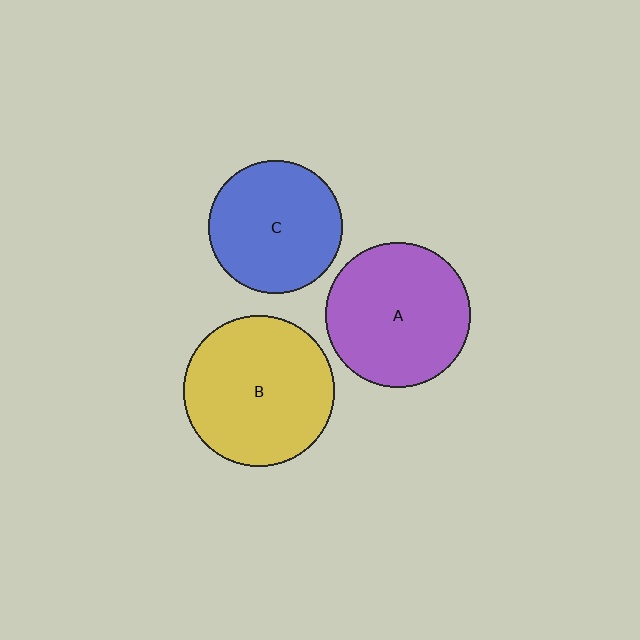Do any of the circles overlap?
No, none of the circles overlap.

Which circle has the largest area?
Circle B (yellow).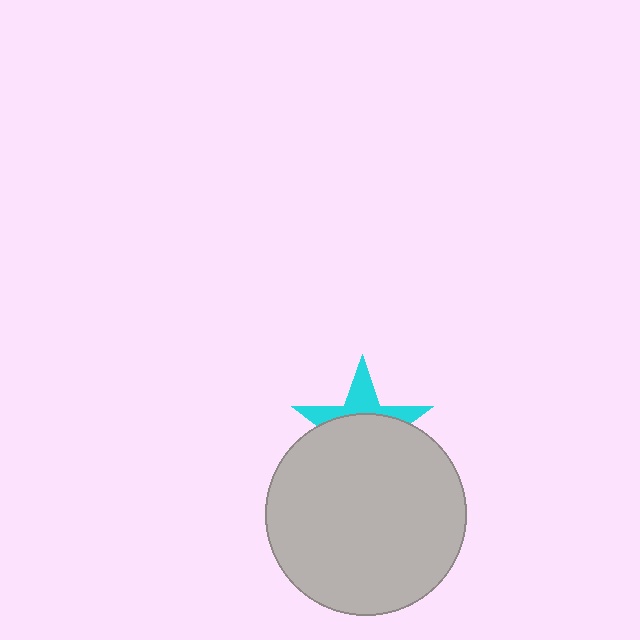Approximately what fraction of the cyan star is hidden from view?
Roughly 63% of the cyan star is hidden behind the light gray circle.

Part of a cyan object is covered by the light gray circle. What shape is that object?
It is a star.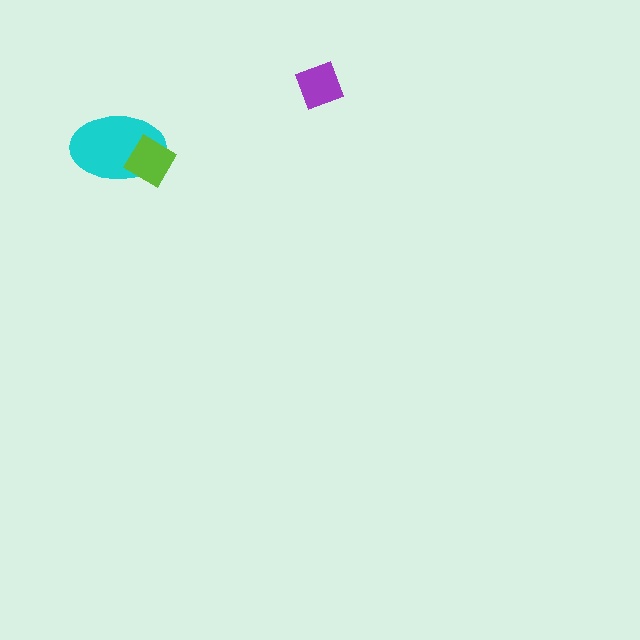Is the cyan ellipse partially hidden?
Yes, it is partially covered by another shape.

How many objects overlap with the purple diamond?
0 objects overlap with the purple diamond.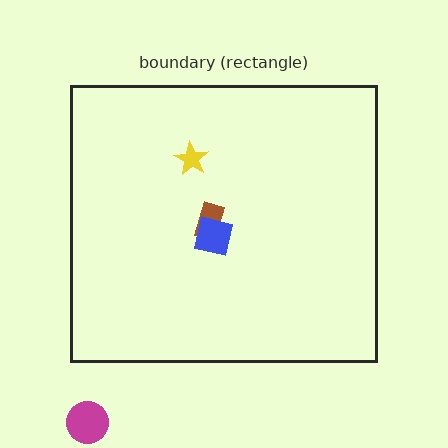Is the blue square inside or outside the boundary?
Inside.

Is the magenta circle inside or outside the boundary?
Outside.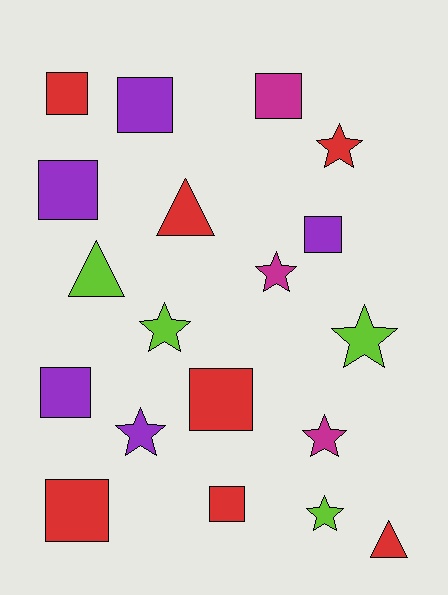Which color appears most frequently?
Red, with 7 objects.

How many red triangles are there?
There are 2 red triangles.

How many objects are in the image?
There are 19 objects.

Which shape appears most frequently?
Square, with 9 objects.